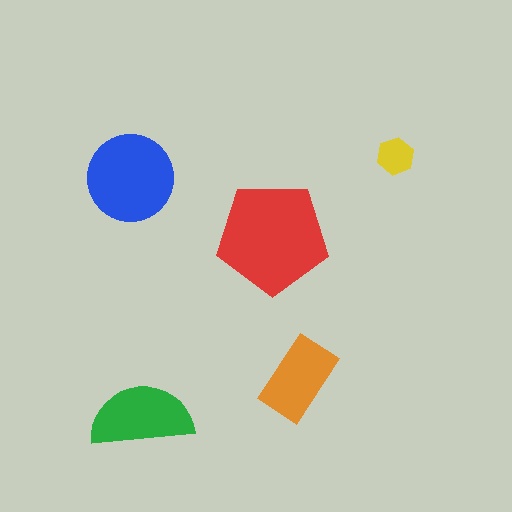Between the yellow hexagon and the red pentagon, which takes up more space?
The red pentagon.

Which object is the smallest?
The yellow hexagon.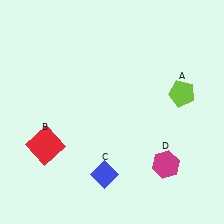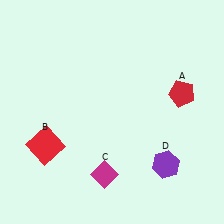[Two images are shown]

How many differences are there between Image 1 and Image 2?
There are 3 differences between the two images.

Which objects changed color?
A changed from lime to red. C changed from blue to magenta. D changed from magenta to purple.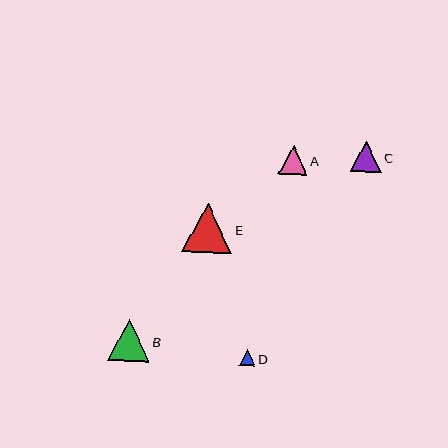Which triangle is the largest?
Triangle E is the largest with a size of approximately 49 pixels.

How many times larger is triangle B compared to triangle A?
Triangle B is approximately 1.5 times the size of triangle A.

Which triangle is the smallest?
Triangle D is the smallest with a size of approximately 16 pixels.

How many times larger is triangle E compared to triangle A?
Triangle E is approximately 1.7 times the size of triangle A.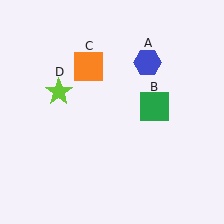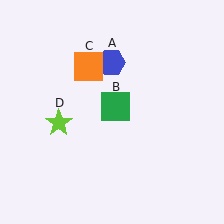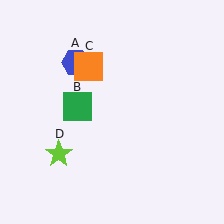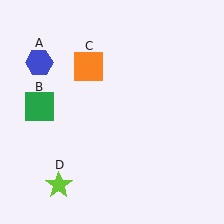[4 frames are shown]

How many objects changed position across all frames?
3 objects changed position: blue hexagon (object A), green square (object B), lime star (object D).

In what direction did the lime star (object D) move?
The lime star (object D) moved down.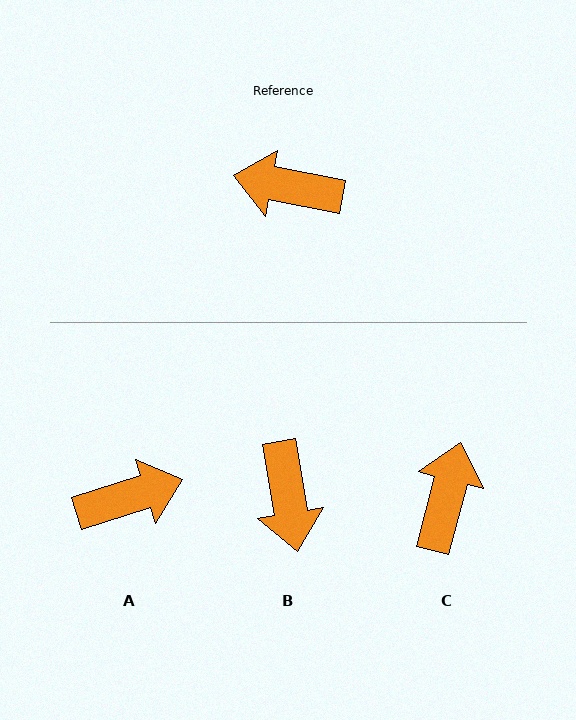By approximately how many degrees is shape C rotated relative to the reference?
Approximately 93 degrees clockwise.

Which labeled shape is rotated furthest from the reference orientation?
A, about 151 degrees away.